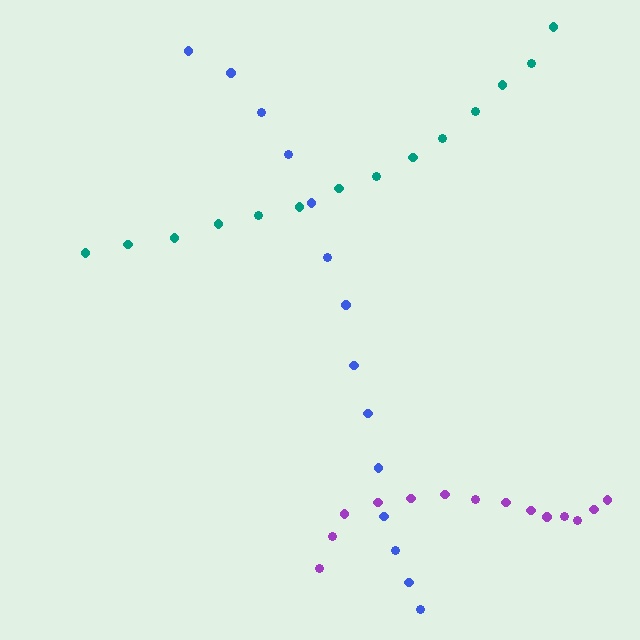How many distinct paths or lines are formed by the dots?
There are 3 distinct paths.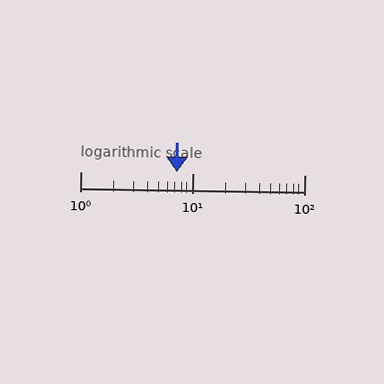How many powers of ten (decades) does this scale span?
The scale spans 2 decades, from 1 to 100.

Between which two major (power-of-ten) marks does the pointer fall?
The pointer is between 1 and 10.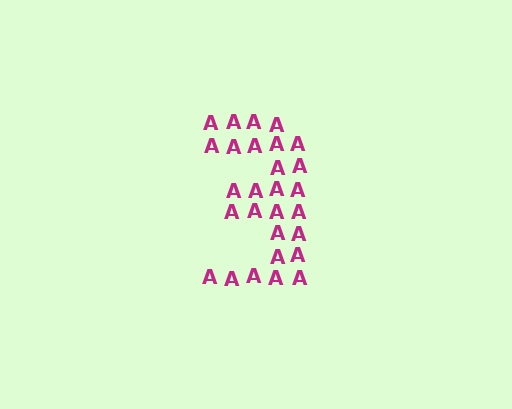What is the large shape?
The large shape is the digit 3.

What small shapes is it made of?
It is made of small letter A's.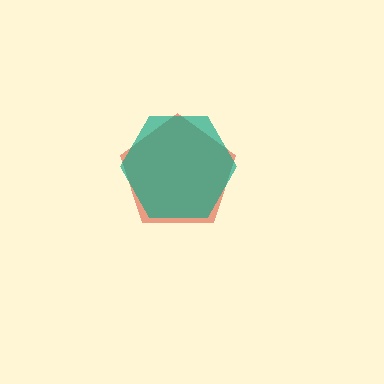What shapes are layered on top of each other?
The layered shapes are: a red pentagon, a teal hexagon.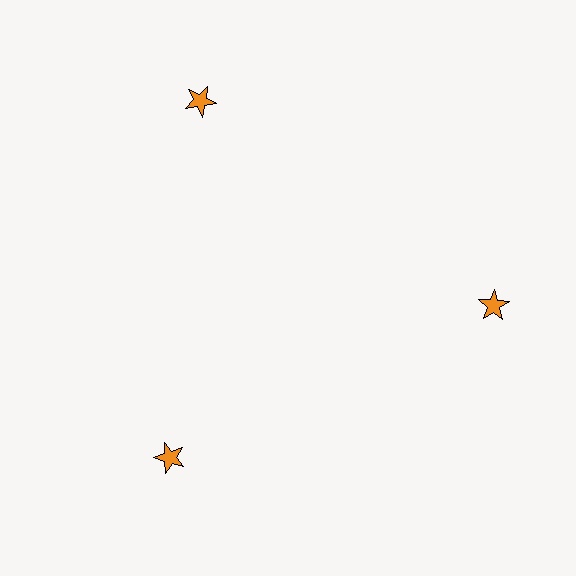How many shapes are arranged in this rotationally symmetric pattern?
There are 3 shapes, arranged in 3 groups of 1.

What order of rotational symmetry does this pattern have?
This pattern has 3-fold rotational symmetry.